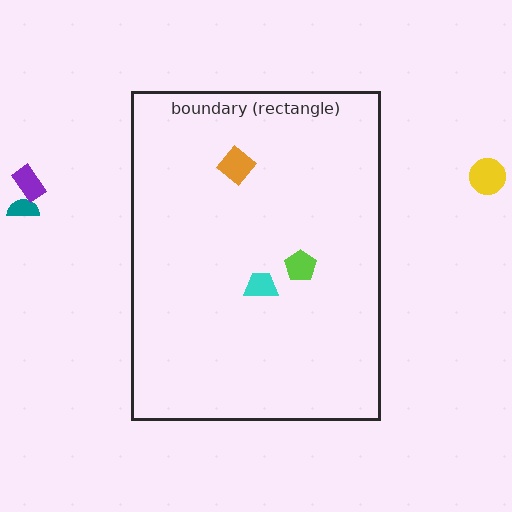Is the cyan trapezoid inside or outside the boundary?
Inside.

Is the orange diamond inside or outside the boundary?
Inside.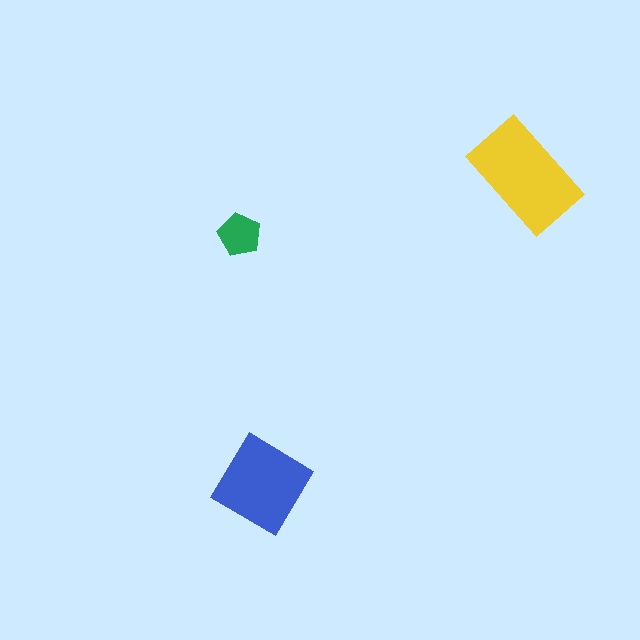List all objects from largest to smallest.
The yellow rectangle, the blue diamond, the green pentagon.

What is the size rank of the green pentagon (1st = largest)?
3rd.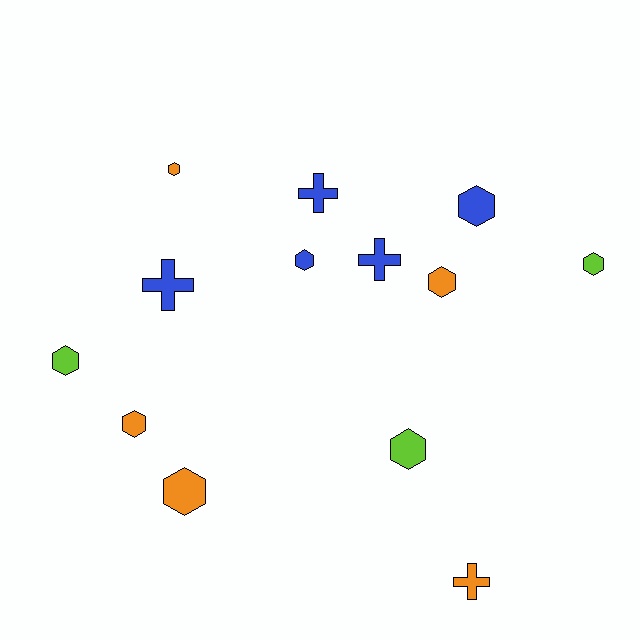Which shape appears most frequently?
Hexagon, with 9 objects.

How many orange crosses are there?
There is 1 orange cross.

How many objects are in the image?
There are 13 objects.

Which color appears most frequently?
Blue, with 5 objects.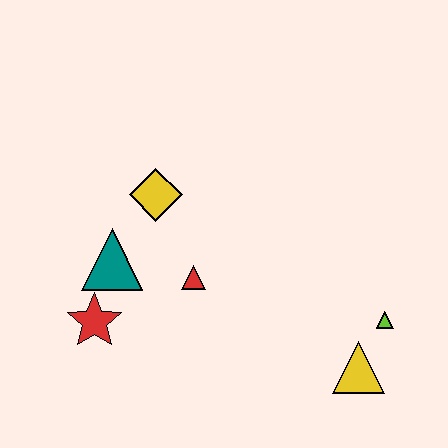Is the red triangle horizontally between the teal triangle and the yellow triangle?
Yes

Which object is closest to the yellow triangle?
The lime triangle is closest to the yellow triangle.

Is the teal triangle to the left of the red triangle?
Yes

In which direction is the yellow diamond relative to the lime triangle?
The yellow diamond is to the left of the lime triangle.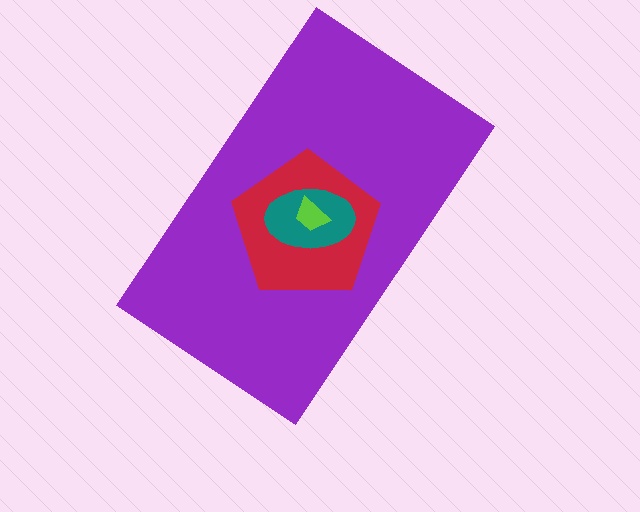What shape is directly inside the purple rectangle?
The red pentagon.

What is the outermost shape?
The purple rectangle.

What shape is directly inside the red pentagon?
The teal ellipse.